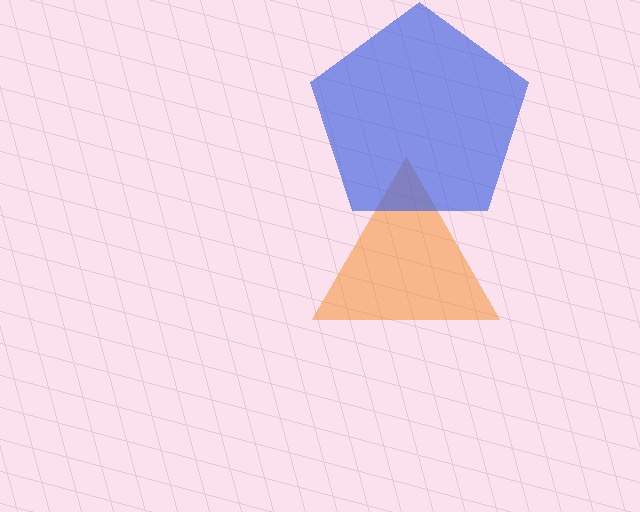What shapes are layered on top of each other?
The layered shapes are: an orange triangle, a blue pentagon.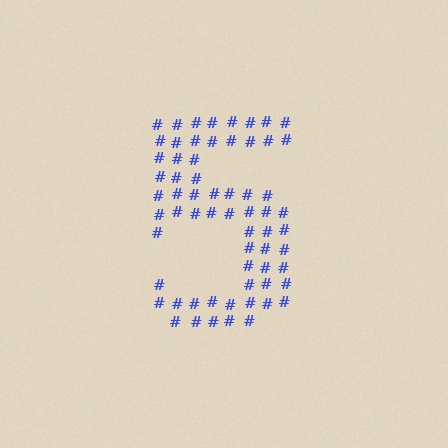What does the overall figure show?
The overall figure shows the digit 5.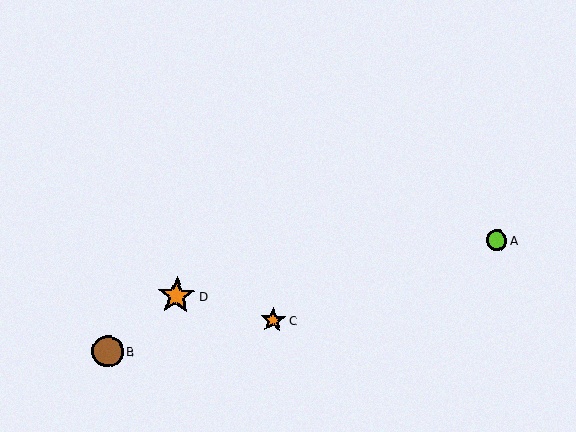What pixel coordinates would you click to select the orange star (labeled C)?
Click at (273, 320) to select the orange star C.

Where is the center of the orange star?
The center of the orange star is at (273, 320).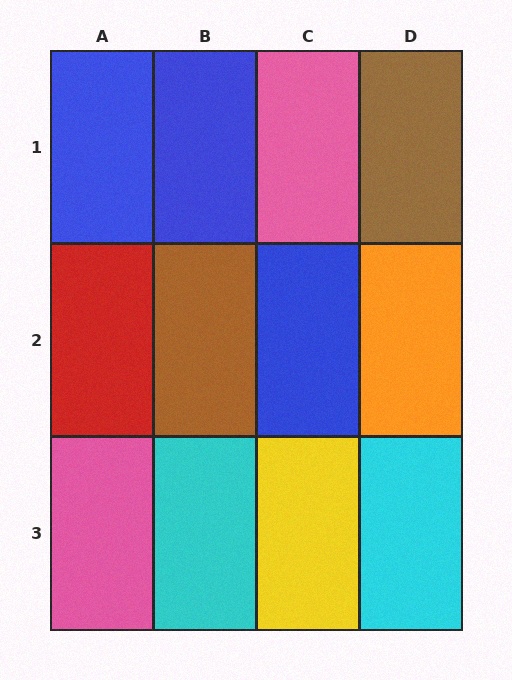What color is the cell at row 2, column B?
Brown.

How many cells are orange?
1 cell is orange.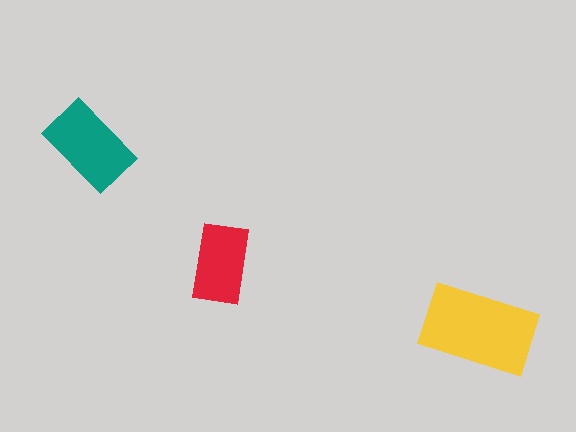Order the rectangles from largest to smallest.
the yellow one, the teal one, the red one.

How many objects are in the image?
There are 3 objects in the image.